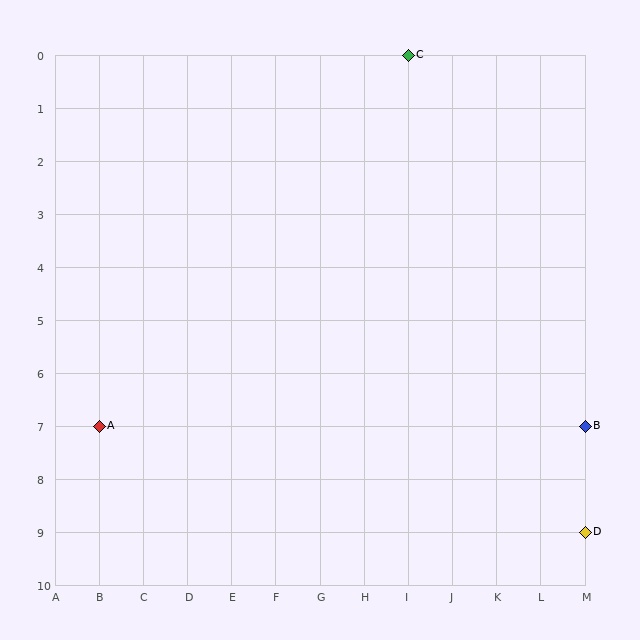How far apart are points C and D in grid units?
Points C and D are 4 columns and 9 rows apart (about 9.8 grid units diagonally).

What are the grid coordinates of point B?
Point B is at grid coordinates (M, 7).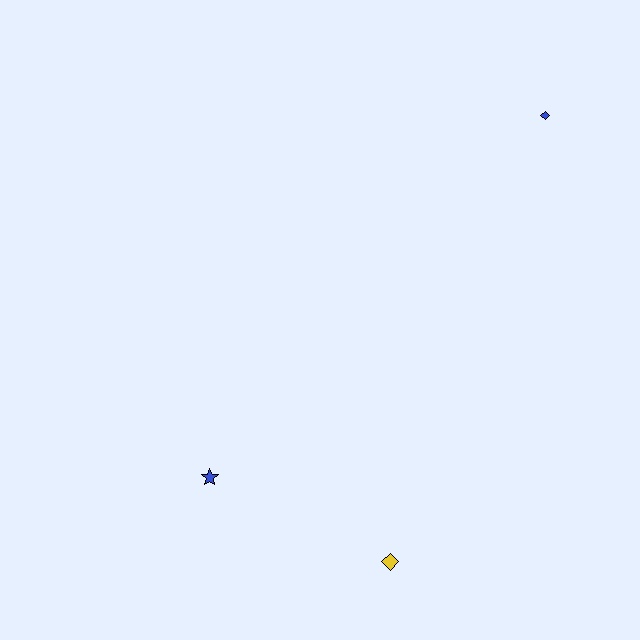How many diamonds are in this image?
There are 2 diamonds.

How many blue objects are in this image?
There are 2 blue objects.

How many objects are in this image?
There are 3 objects.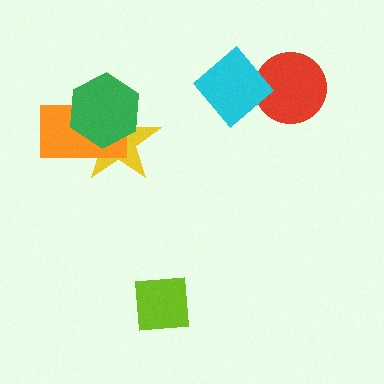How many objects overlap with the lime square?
0 objects overlap with the lime square.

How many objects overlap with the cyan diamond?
1 object overlaps with the cyan diamond.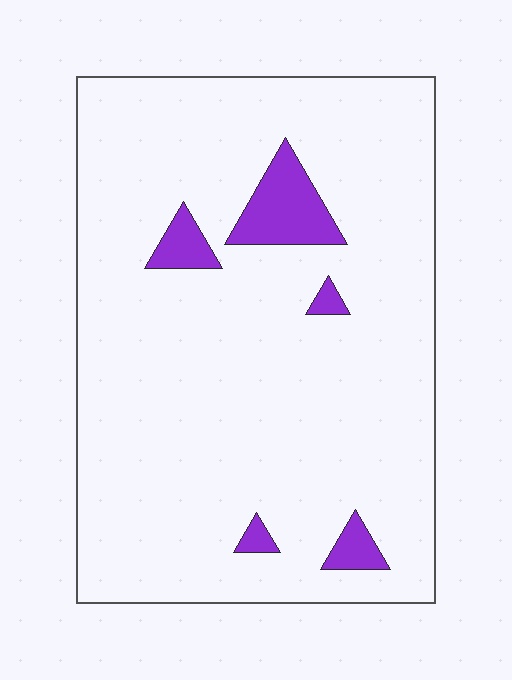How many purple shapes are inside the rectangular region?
5.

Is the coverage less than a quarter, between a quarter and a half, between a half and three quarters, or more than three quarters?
Less than a quarter.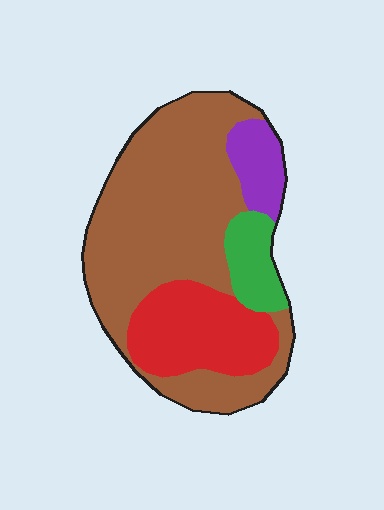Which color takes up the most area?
Brown, at roughly 60%.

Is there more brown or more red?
Brown.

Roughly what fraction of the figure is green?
Green covers 9% of the figure.